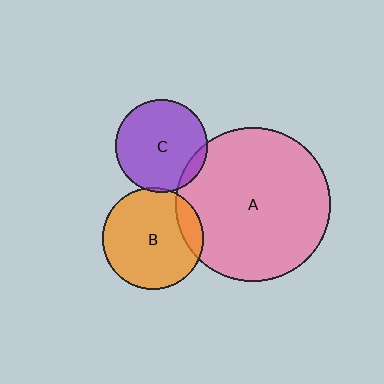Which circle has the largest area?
Circle A (pink).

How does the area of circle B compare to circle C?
Approximately 1.2 times.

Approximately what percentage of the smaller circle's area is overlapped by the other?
Approximately 10%.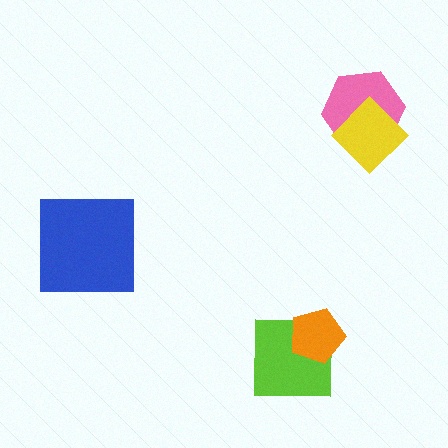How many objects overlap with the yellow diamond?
1 object overlaps with the yellow diamond.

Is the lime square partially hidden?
Yes, it is partially covered by another shape.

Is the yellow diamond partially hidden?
No, no other shape covers it.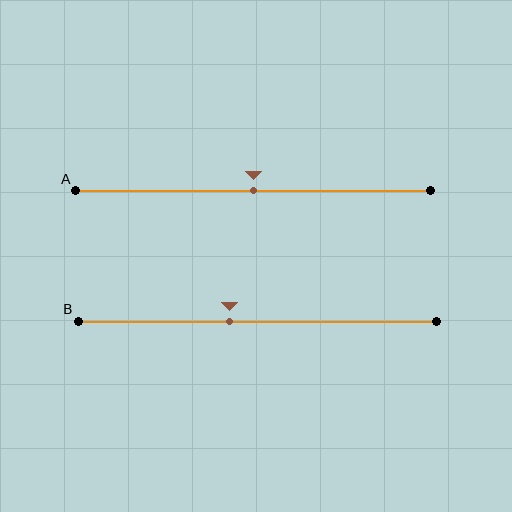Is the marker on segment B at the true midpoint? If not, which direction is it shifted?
No, the marker on segment B is shifted to the left by about 8% of the segment length.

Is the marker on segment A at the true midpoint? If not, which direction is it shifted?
Yes, the marker on segment A is at the true midpoint.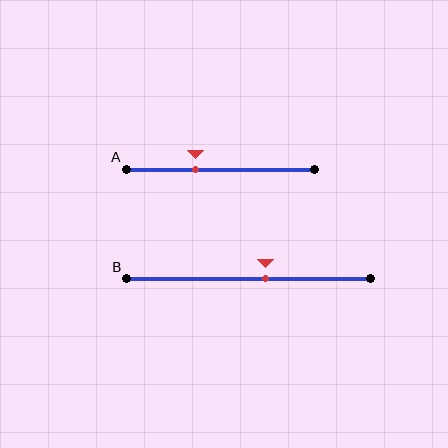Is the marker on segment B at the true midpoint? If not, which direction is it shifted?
No, the marker on segment B is shifted to the right by about 7% of the segment length.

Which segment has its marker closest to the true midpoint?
Segment B has its marker closest to the true midpoint.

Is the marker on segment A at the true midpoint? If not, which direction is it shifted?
No, the marker on segment A is shifted to the left by about 13% of the segment length.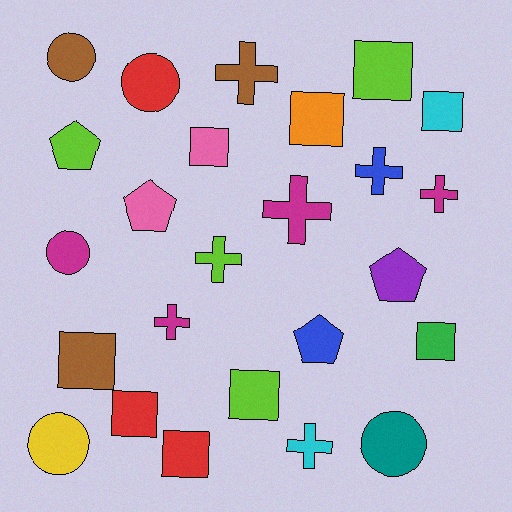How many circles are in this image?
There are 5 circles.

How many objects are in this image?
There are 25 objects.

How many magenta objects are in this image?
There are 4 magenta objects.